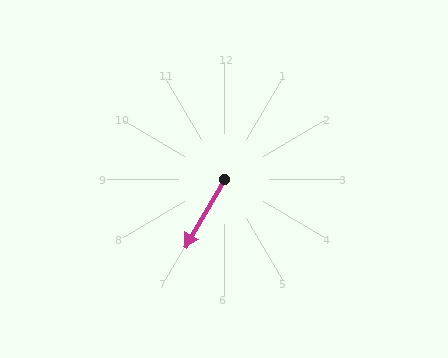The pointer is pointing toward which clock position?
Roughly 7 o'clock.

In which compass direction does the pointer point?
Southwest.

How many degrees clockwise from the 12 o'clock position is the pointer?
Approximately 210 degrees.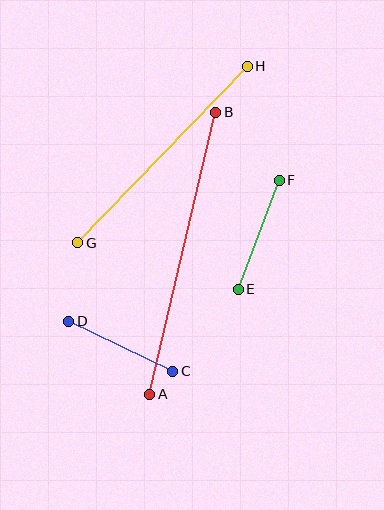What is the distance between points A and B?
The distance is approximately 290 pixels.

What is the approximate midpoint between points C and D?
The midpoint is at approximately (121, 346) pixels.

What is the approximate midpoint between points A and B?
The midpoint is at approximately (183, 253) pixels.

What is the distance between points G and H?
The distance is approximately 245 pixels.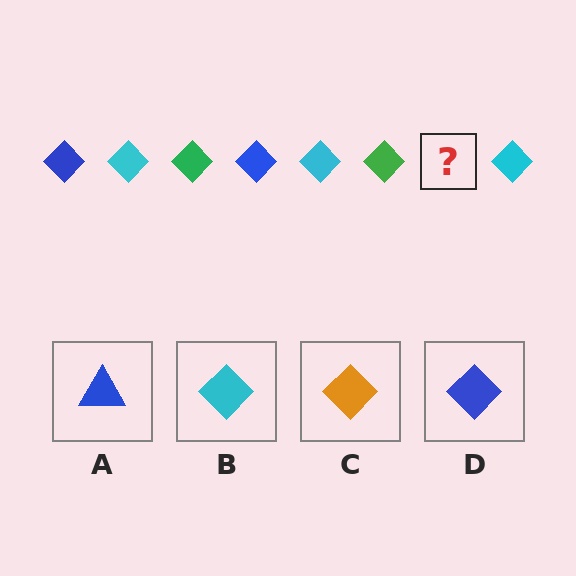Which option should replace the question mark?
Option D.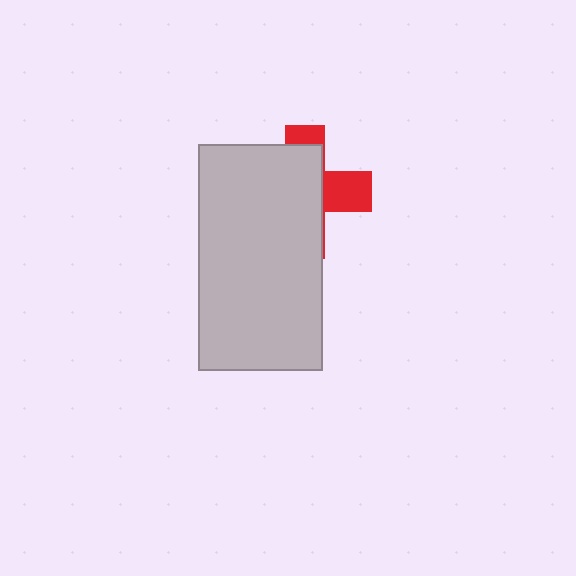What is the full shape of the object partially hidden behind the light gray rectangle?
The partially hidden object is a red cross.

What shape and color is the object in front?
The object in front is a light gray rectangle.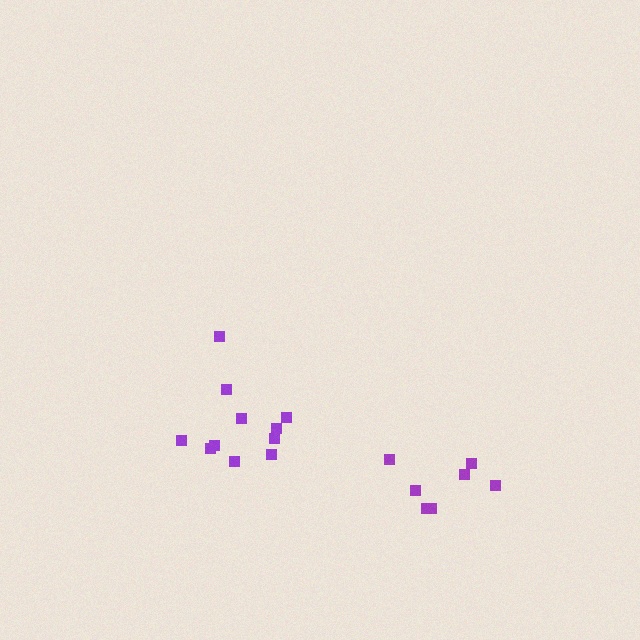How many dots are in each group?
Group 1: 7 dots, Group 2: 11 dots (18 total).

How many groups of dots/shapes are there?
There are 2 groups.